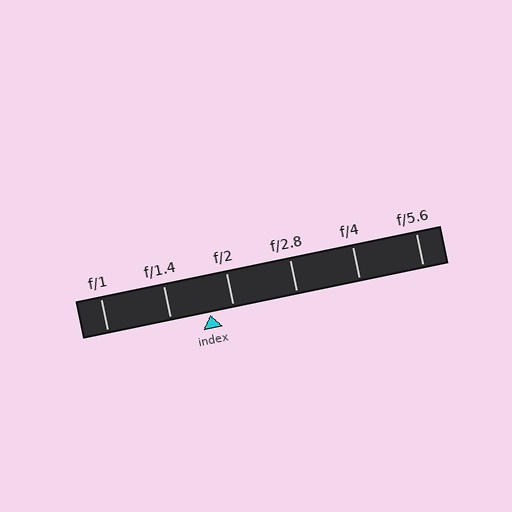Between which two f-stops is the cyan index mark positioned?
The index mark is between f/1.4 and f/2.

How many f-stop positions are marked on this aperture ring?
There are 6 f-stop positions marked.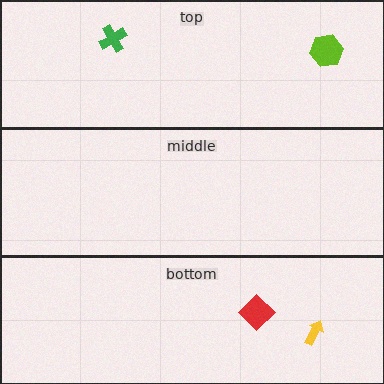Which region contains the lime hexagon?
The top region.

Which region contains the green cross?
The top region.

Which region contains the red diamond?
The bottom region.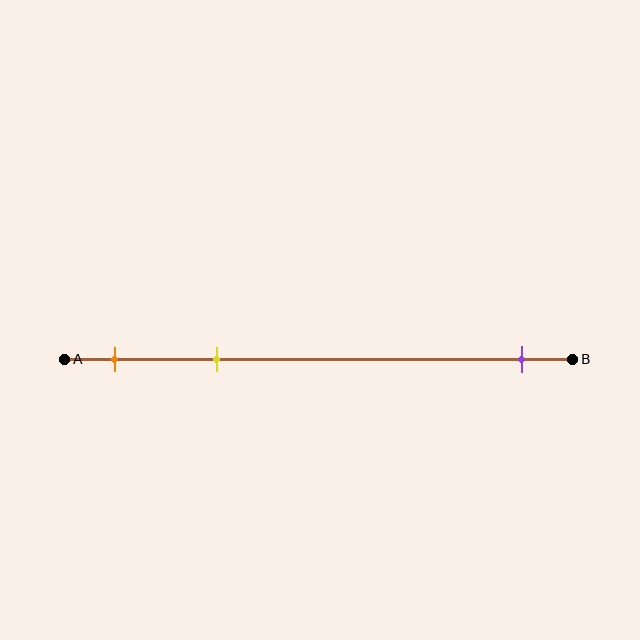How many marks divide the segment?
There are 3 marks dividing the segment.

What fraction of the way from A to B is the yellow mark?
The yellow mark is approximately 30% (0.3) of the way from A to B.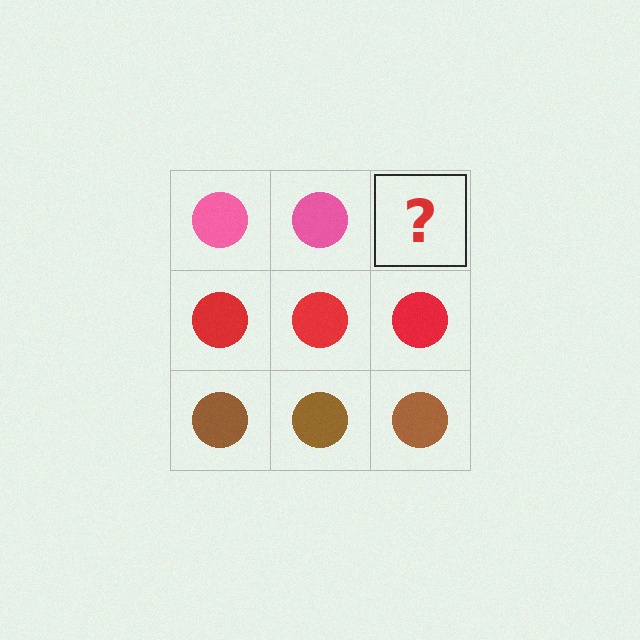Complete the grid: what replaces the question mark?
The question mark should be replaced with a pink circle.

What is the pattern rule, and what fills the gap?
The rule is that each row has a consistent color. The gap should be filled with a pink circle.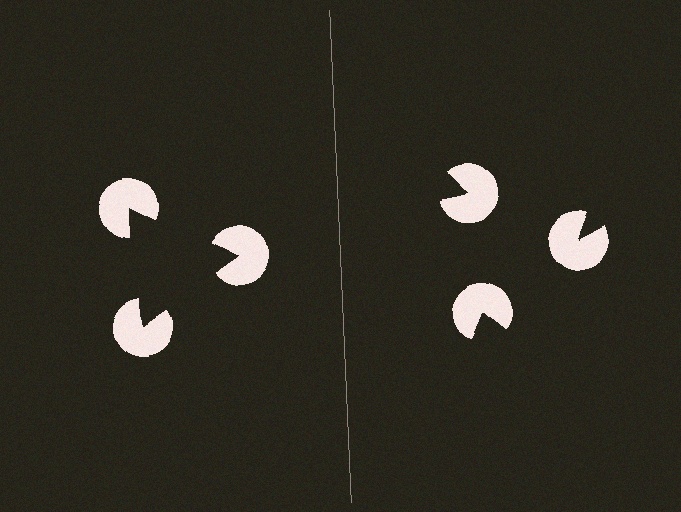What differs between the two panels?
The pac-man discs are positioned identically on both sides; only the wedge orientations differ. On the left they align to a triangle; on the right they are misaligned.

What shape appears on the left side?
An illusory triangle.